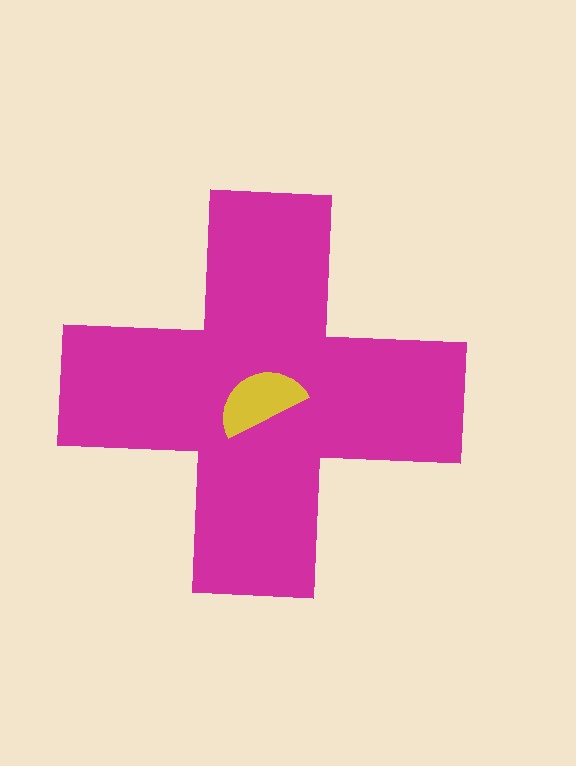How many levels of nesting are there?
2.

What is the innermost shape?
The yellow semicircle.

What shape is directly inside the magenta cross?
The yellow semicircle.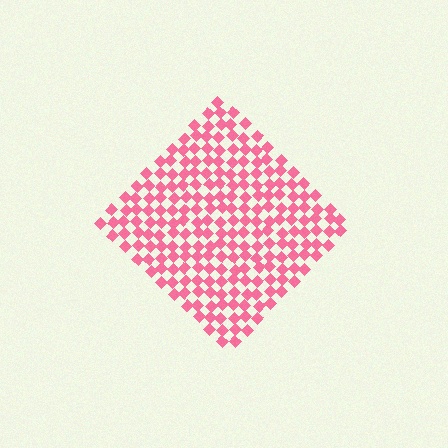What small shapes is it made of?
It is made of small diamonds.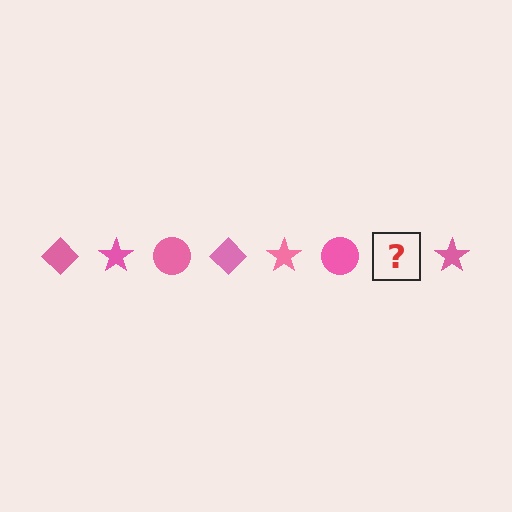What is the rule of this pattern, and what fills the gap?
The rule is that the pattern cycles through diamond, star, circle shapes in pink. The gap should be filled with a pink diamond.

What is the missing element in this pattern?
The missing element is a pink diamond.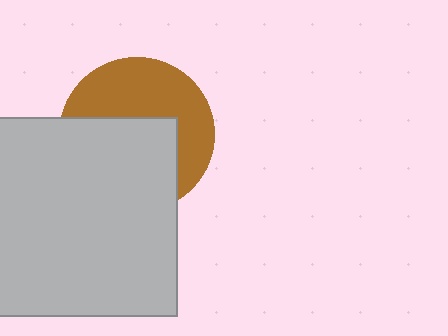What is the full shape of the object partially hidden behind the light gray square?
The partially hidden object is a brown circle.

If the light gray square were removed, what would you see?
You would see the complete brown circle.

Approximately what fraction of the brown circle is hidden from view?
Roughly 51% of the brown circle is hidden behind the light gray square.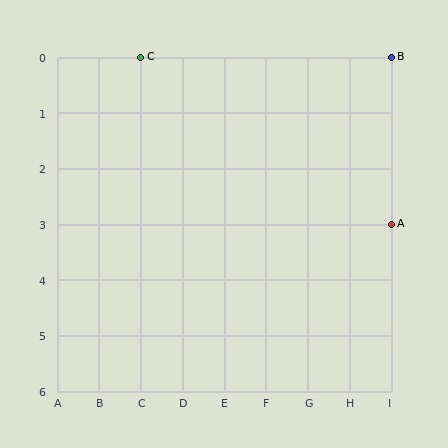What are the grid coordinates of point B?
Point B is at grid coordinates (I, 0).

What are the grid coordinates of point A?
Point A is at grid coordinates (I, 3).